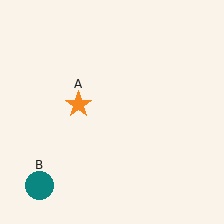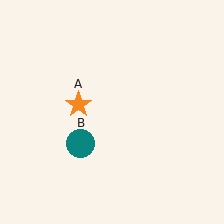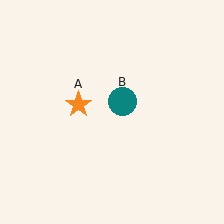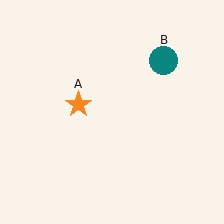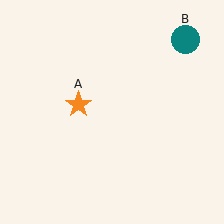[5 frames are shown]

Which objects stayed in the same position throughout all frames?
Orange star (object A) remained stationary.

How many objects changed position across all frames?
1 object changed position: teal circle (object B).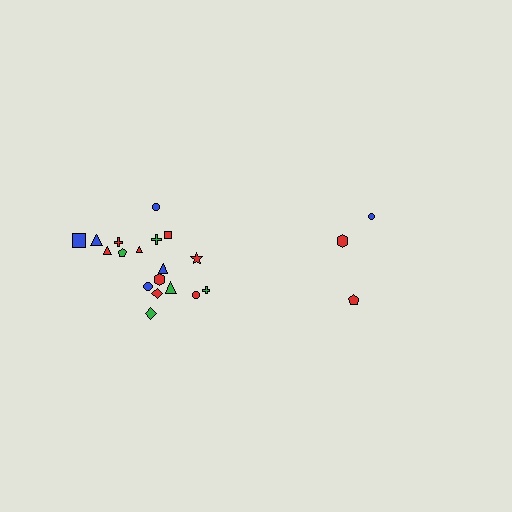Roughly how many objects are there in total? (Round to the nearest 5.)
Roughly 20 objects in total.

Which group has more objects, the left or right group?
The left group.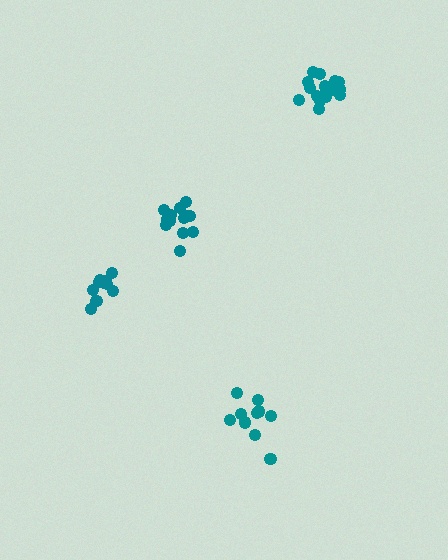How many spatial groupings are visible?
There are 4 spatial groupings.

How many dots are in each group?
Group 1: 10 dots, Group 2: 13 dots, Group 3: 16 dots, Group 4: 10 dots (49 total).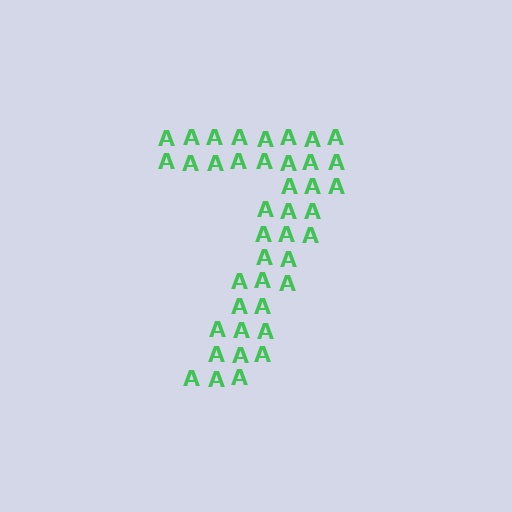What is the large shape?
The large shape is the digit 7.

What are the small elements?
The small elements are letter A's.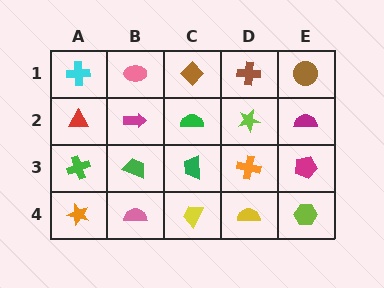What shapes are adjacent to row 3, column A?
A red triangle (row 2, column A), an orange star (row 4, column A), a green trapezoid (row 3, column B).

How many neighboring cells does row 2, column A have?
3.